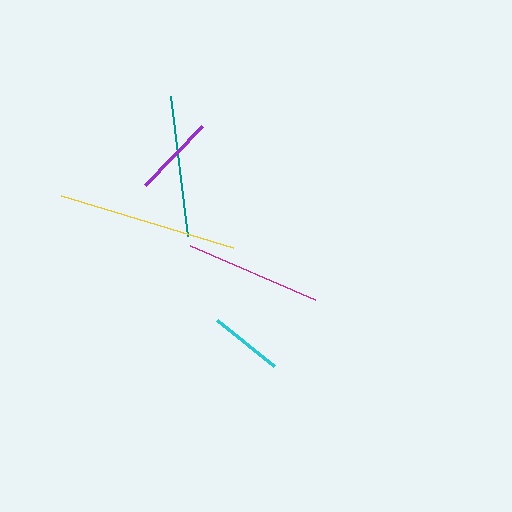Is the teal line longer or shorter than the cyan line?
The teal line is longer than the cyan line.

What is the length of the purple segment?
The purple segment is approximately 82 pixels long.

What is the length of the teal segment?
The teal segment is approximately 141 pixels long.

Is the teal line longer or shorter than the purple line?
The teal line is longer than the purple line.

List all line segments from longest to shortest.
From longest to shortest: yellow, teal, magenta, purple, cyan.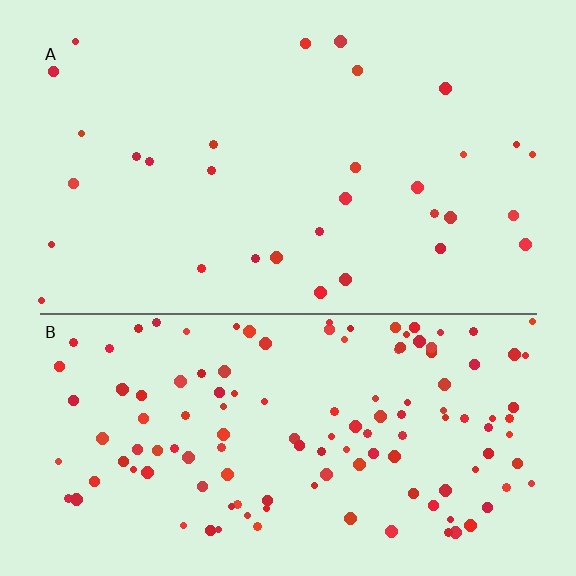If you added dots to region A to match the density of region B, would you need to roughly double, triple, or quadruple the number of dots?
Approximately quadruple.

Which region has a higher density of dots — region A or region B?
B (the bottom).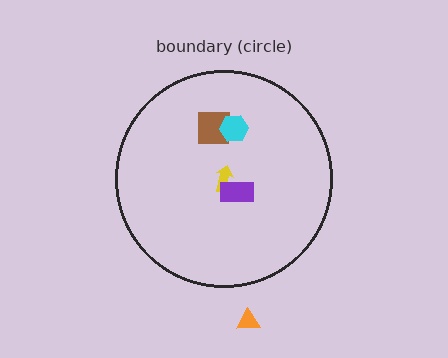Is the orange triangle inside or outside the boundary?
Outside.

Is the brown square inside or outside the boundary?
Inside.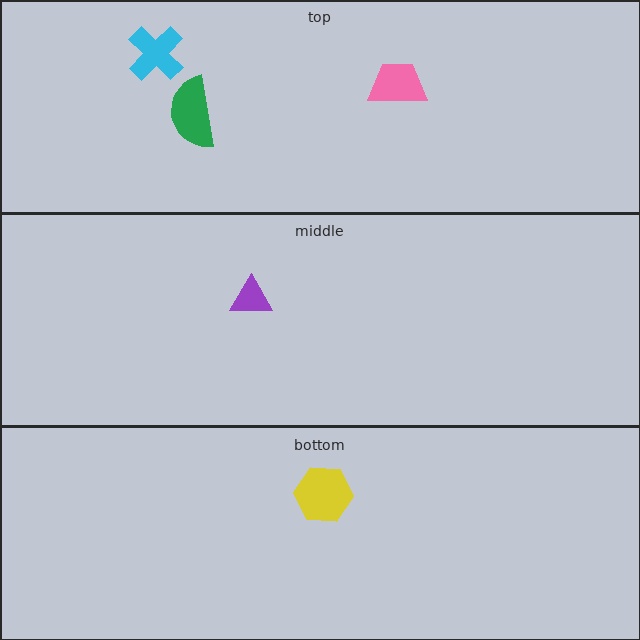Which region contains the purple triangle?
The middle region.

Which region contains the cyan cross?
The top region.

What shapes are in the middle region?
The purple triangle.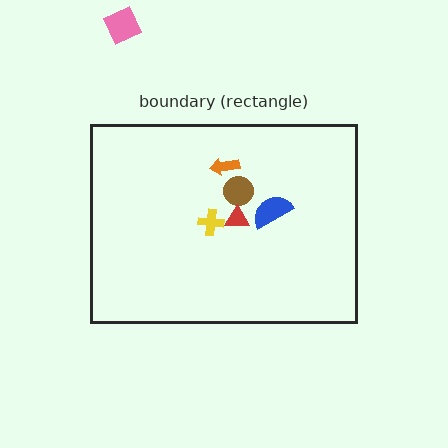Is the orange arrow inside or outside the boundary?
Inside.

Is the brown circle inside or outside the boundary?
Inside.